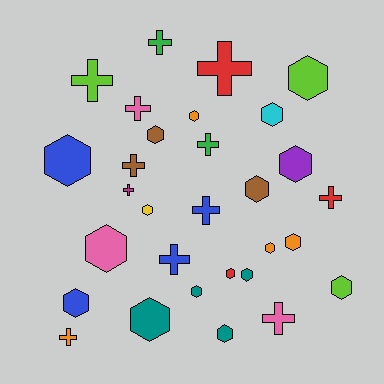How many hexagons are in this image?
There are 18 hexagons.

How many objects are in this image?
There are 30 objects.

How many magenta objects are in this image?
There is 1 magenta object.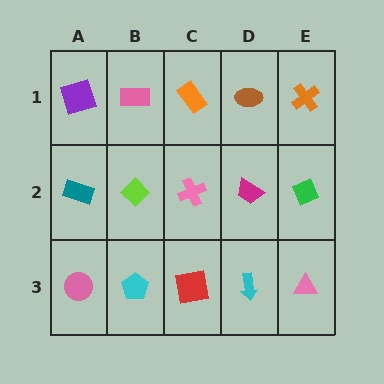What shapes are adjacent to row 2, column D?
A brown ellipse (row 1, column D), a cyan arrow (row 3, column D), a pink cross (row 2, column C), a green diamond (row 2, column E).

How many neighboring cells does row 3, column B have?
3.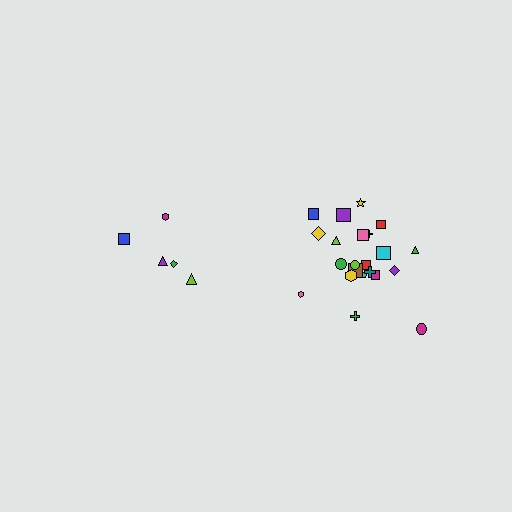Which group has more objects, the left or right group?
The right group.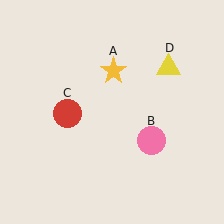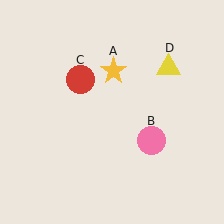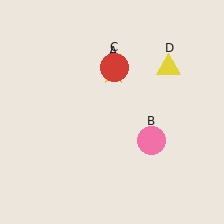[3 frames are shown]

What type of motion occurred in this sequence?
The red circle (object C) rotated clockwise around the center of the scene.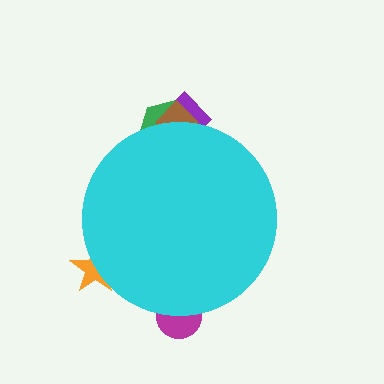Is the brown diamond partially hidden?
Yes, the brown diamond is partially hidden behind the cyan circle.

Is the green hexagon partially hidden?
Yes, the green hexagon is partially hidden behind the cyan circle.